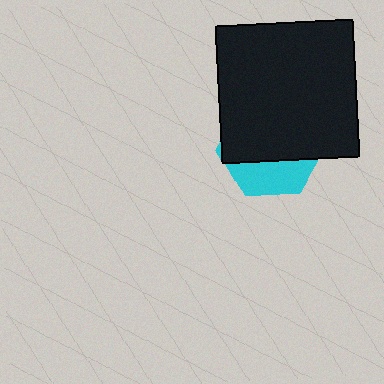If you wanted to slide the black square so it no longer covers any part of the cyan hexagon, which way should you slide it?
Slide it up — that is the most direct way to separate the two shapes.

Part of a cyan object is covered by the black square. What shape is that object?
It is a hexagon.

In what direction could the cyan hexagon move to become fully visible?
The cyan hexagon could move down. That would shift it out from behind the black square entirely.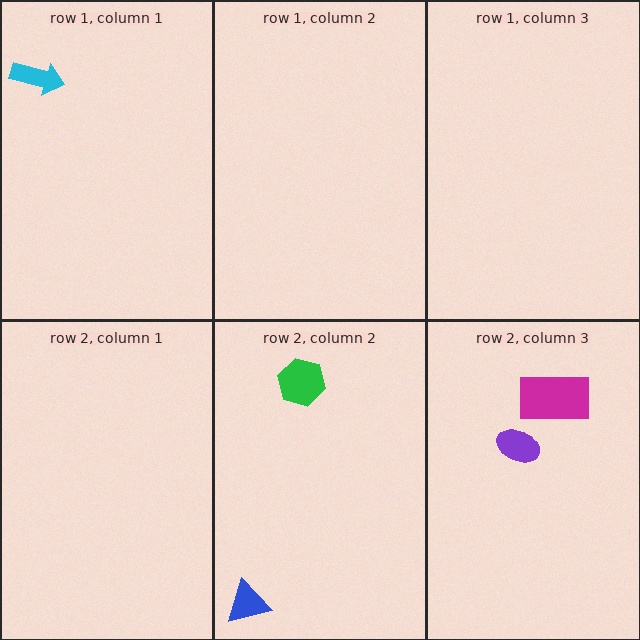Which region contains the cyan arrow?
The row 1, column 1 region.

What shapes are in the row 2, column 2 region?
The blue triangle, the green hexagon.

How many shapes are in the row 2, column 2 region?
2.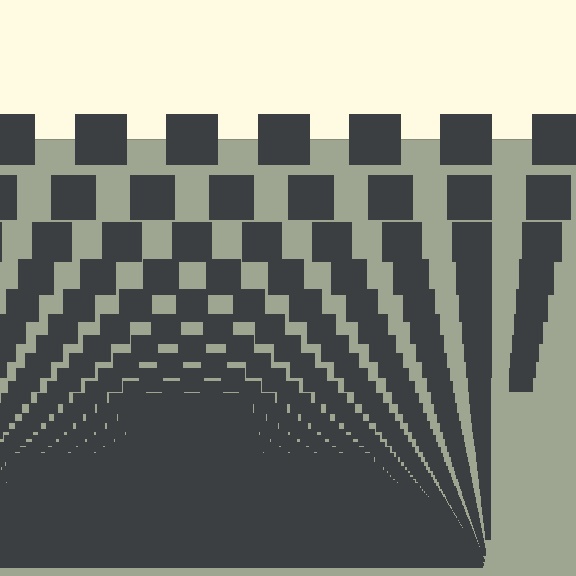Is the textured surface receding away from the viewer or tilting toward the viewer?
The surface appears to tilt toward the viewer. Texture elements get larger and sparser toward the top.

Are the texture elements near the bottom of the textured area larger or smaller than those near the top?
Smaller. The gradient is inverted — elements near the bottom are smaller and denser.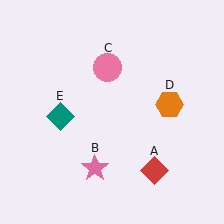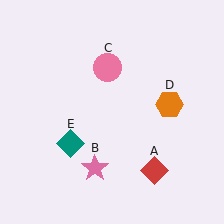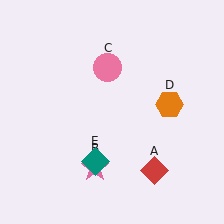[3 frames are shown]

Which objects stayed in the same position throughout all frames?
Red diamond (object A) and pink star (object B) and pink circle (object C) and orange hexagon (object D) remained stationary.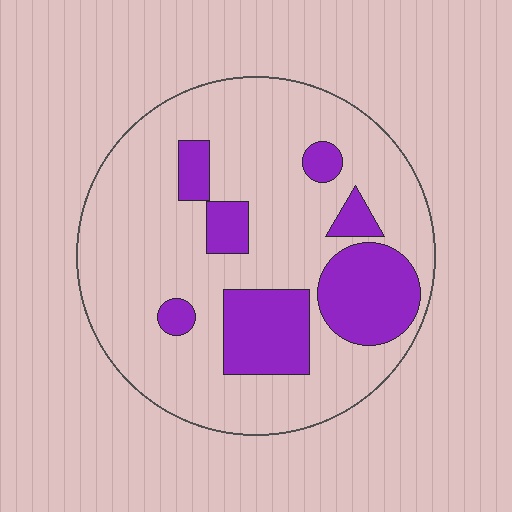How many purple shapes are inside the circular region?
7.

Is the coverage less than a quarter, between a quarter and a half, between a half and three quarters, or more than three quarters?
Less than a quarter.